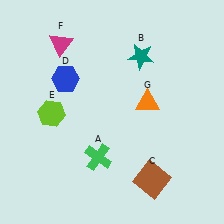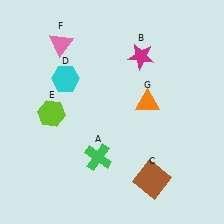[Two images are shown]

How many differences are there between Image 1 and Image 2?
There are 3 differences between the two images.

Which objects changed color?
B changed from teal to magenta. D changed from blue to cyan. F changed from magenta to pink.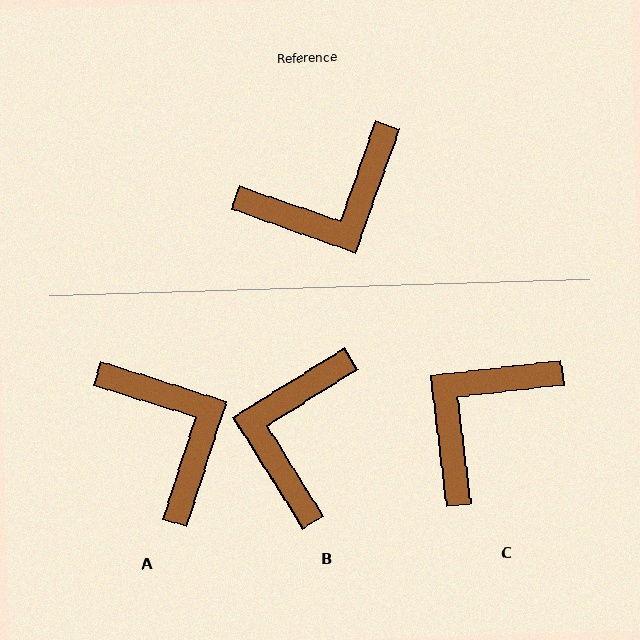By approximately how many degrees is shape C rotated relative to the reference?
Approximately 154 degrees clockwise.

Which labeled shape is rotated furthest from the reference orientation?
C, about 154 degrees away.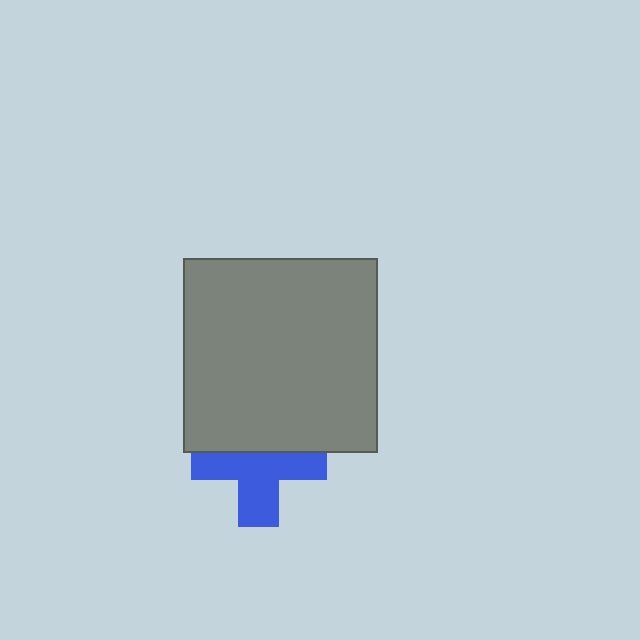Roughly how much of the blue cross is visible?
About half of it is visible (roughly 57%).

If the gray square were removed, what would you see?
You would see the complete blue cross.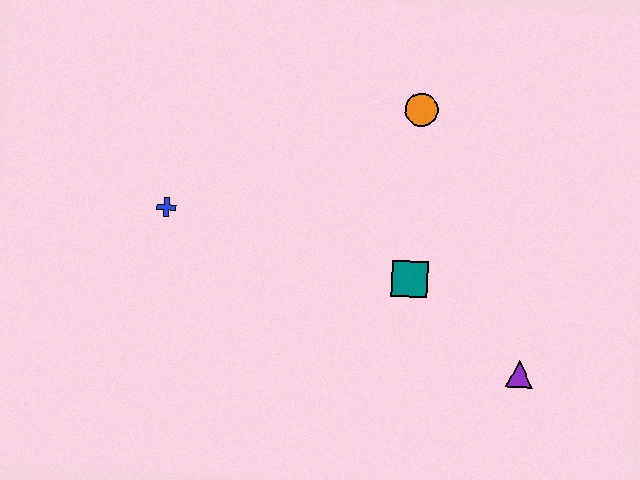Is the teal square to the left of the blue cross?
No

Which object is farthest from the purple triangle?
The blue cross is farthest from the purple triangle.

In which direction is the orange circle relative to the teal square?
The orange circle is above the teal square.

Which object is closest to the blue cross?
The teal square is closest to the blue cross.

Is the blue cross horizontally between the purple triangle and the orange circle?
No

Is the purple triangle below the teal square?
Yes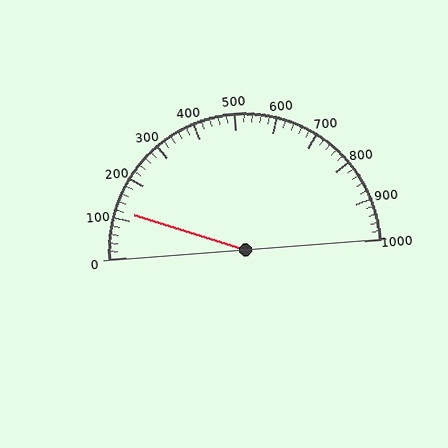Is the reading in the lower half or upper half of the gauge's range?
The reading is in the lower half of the range (0 to 1000).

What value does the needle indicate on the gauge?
The needle indicates approximately 120.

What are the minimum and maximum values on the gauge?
The gauge ranges from 0 to 1000.